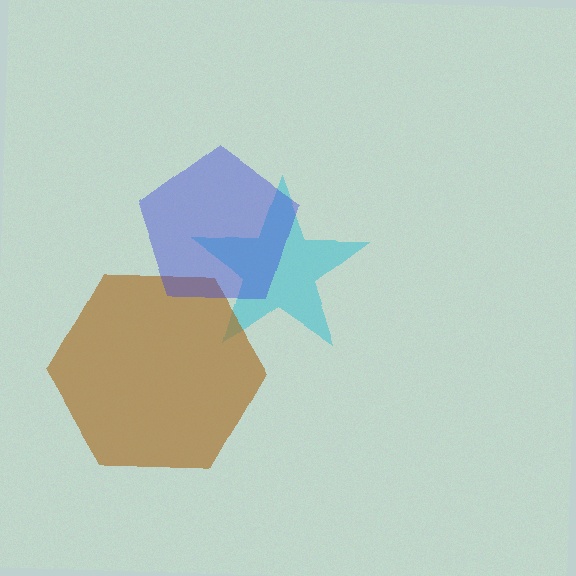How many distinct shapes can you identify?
There are 3 distinct shapes: a cyan star, a brown hexagon, a blue pentagon.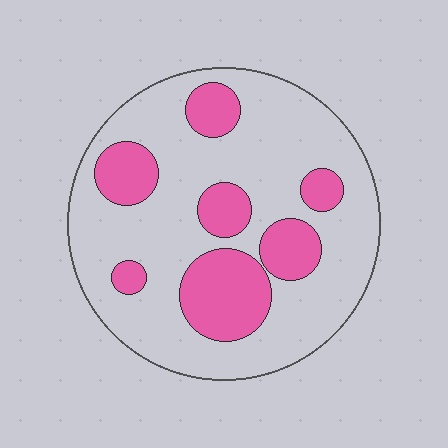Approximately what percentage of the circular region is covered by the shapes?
Approximately 25%.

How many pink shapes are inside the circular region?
7.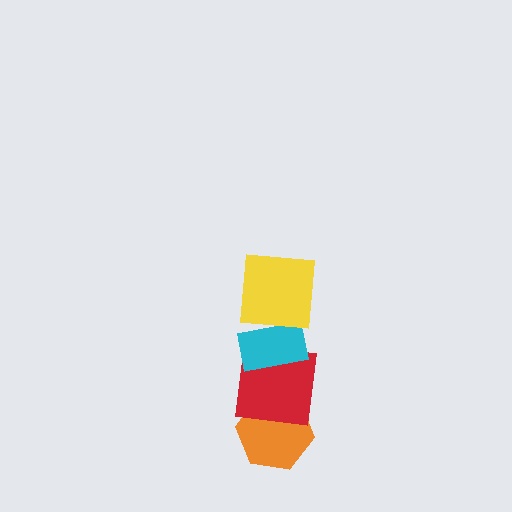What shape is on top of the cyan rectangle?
The yellow square is on top of the cyan rectangle.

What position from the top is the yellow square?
The yellow square is 1st from the top.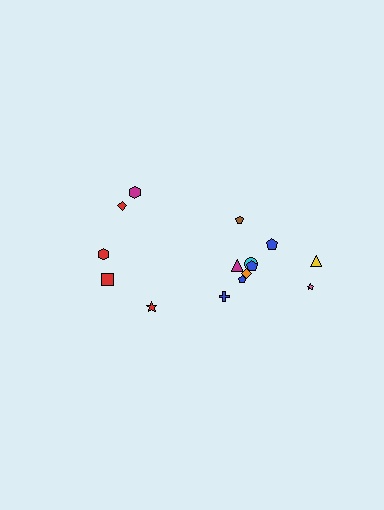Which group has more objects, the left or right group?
The right group.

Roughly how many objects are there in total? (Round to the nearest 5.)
Roughly 15 objects in total.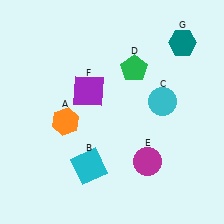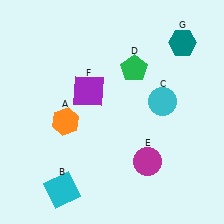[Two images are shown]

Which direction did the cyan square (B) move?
The cyan square (B) moved left.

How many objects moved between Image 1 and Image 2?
1 object moved between the two images.